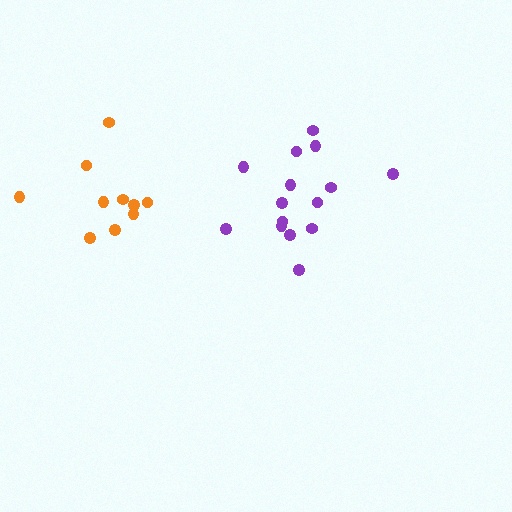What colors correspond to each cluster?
The clusters are colored: purple, orange.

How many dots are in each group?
Group 1: 15 dots, Group 2: 10 dots (25 total).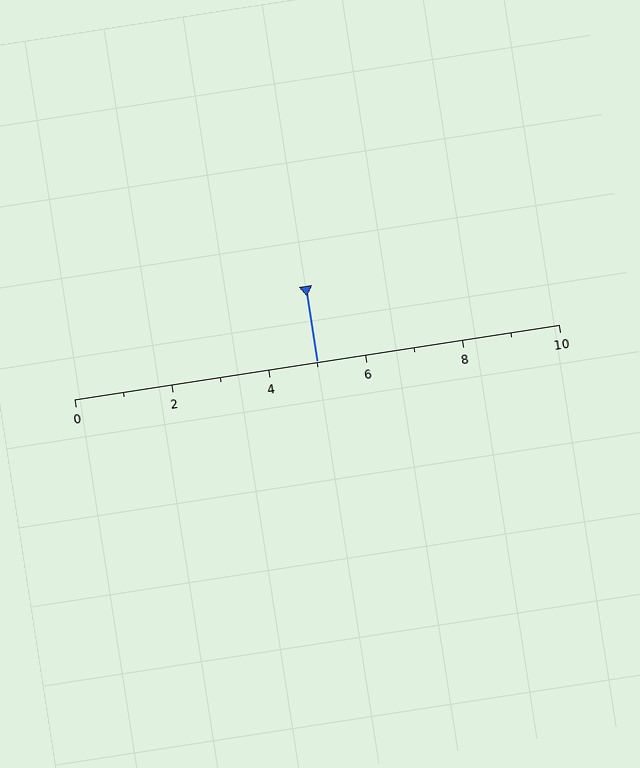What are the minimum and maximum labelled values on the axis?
The axis runs from 0 to 10.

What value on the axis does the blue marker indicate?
The marker indicates approximately 5.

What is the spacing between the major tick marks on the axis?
The major ticks are spaced 2 apart.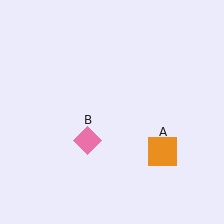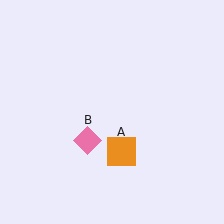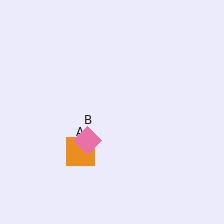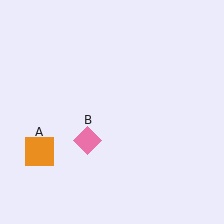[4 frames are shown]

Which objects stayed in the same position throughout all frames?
Pink diamond (object B) remained stationary.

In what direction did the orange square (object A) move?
The orange square (object A) moved left.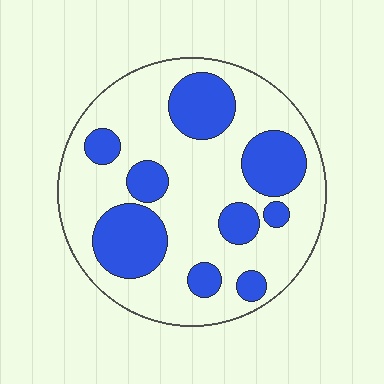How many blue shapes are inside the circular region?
9.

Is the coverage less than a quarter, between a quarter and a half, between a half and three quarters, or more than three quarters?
Between a quarter and a half.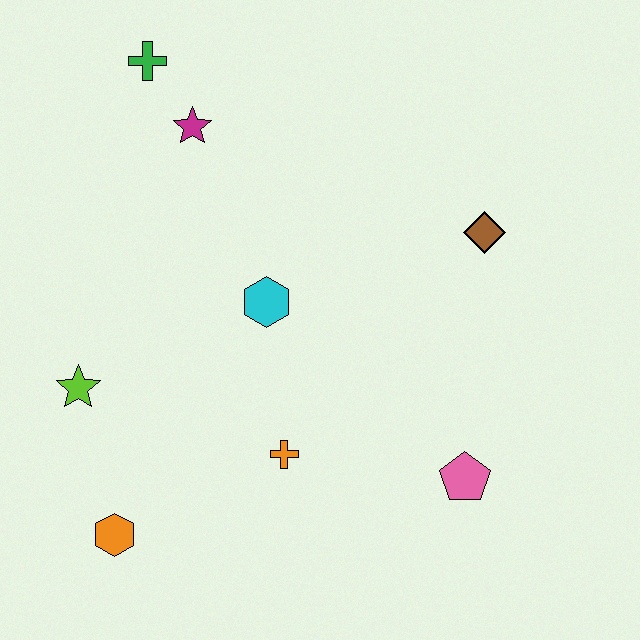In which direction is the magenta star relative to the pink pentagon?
The magenta star is above the pink pentagon.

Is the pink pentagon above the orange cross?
No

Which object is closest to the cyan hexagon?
The orange cross is closest to the cyan hexagon.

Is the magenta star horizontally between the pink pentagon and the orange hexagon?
Yes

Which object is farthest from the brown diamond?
The orange hexagon is farthest from the brown diamond.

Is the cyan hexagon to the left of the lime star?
No